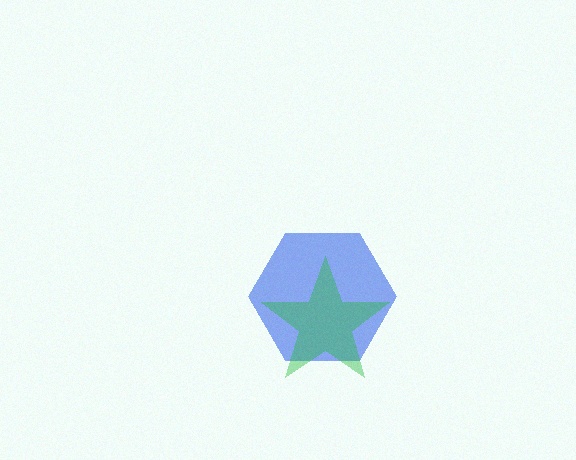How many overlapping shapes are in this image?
There are 2 overlapping shapes in the image.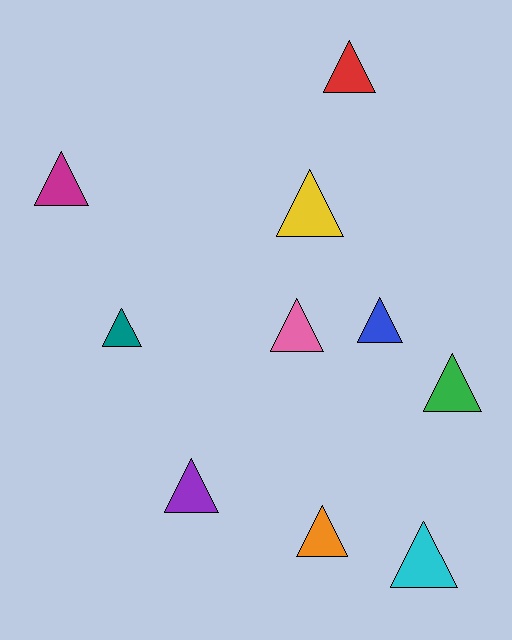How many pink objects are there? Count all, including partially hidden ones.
There is 1 pink object.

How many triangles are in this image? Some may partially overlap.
There are 10 triangles.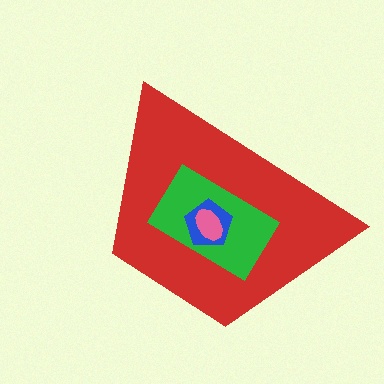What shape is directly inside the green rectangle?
The blue pentagon.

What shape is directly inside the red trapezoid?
The green rectangle.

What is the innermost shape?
The pink ellipse.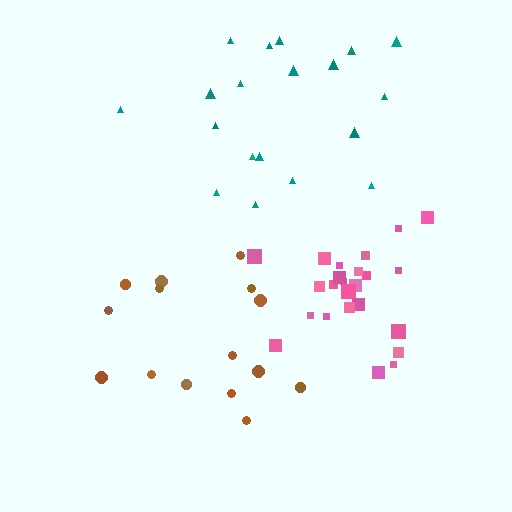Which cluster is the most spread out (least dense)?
Teal.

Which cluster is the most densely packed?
Pink.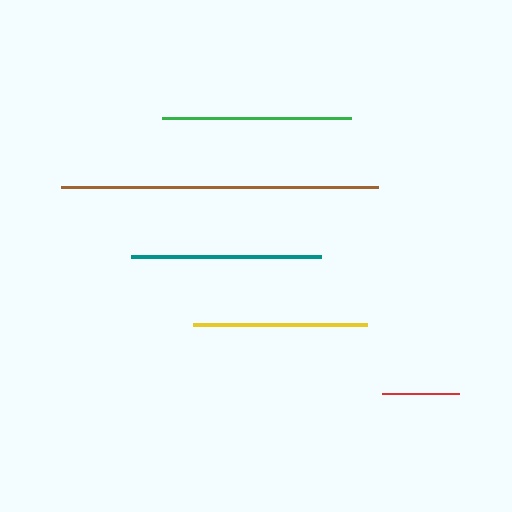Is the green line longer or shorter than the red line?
The green line is longer than the red line.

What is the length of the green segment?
The green segment is approximately 188 pixels long.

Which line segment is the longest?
The brown line is the longest at approximately 317 pixels.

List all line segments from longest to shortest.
From longest to shortest: brown, teal, green, yellow, red.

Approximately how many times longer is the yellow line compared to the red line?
The yellow line is approximately 2.2 times the length of the red line.